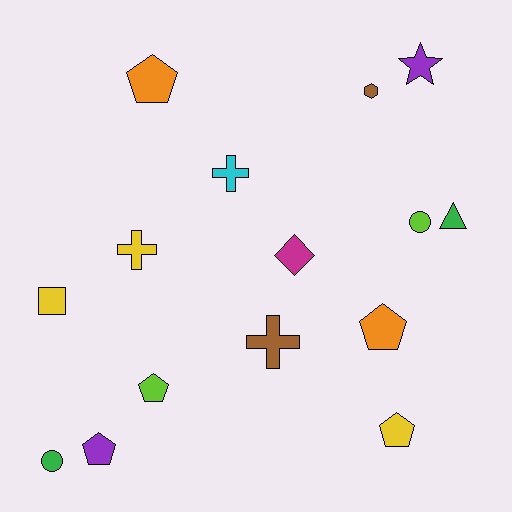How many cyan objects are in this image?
There is 1 cyan object.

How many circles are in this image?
There are 2 circles.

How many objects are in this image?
There are 15 objects.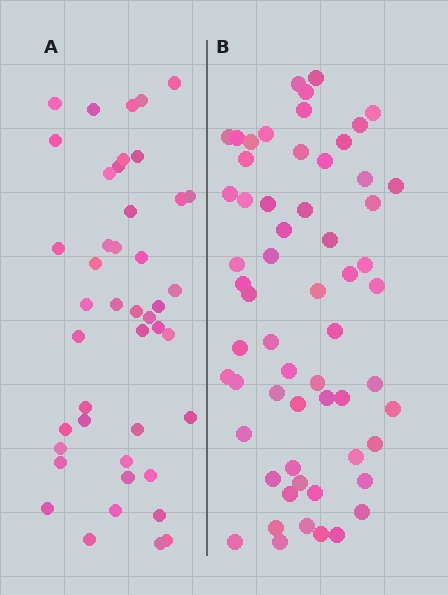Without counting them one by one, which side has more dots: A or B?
Region B (the right region) has more dots.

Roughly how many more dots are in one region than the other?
Region B has approximately 15 more dots than region A.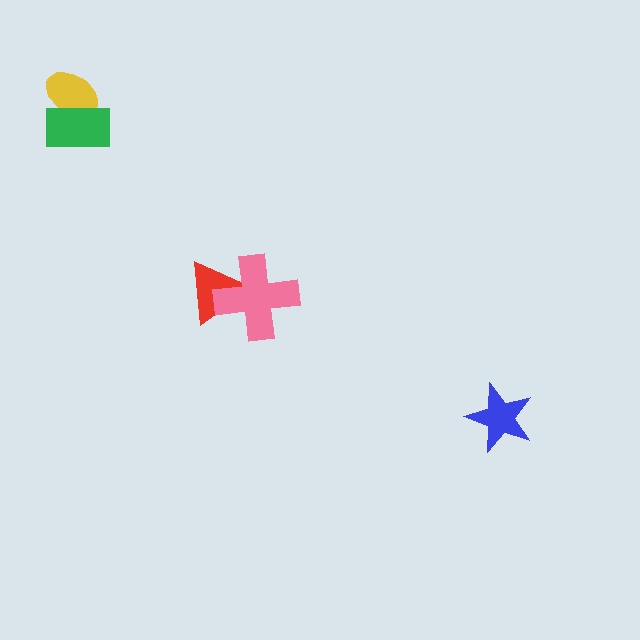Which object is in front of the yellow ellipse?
The green rectangle is in front of the yellow ellipse.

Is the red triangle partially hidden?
Yes, it is partially covered by another shape.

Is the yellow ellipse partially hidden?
Yes, it is partially covered by another shape.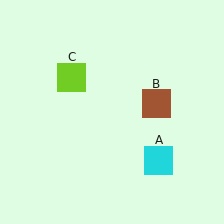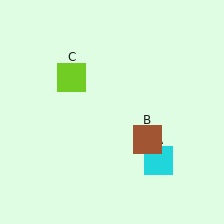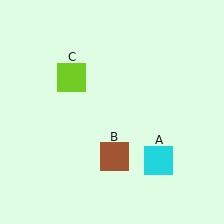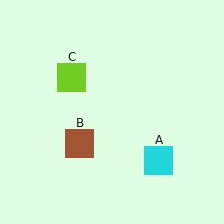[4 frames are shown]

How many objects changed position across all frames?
1 object changed position: brown square (object B).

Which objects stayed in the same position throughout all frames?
Cyan square (object A) and lime square (object C) remained stationary.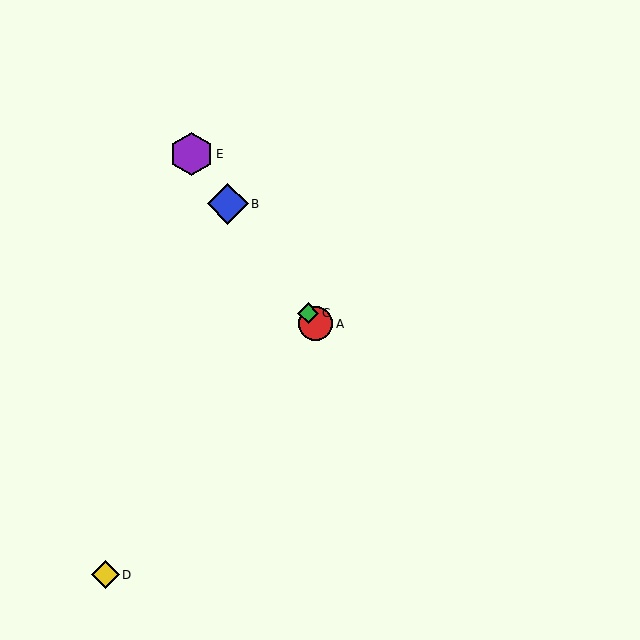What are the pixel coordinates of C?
Object C is at (308, 313).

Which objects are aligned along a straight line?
Objects A, B, C, E are aligned along a straight line.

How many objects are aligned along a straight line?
4 objects (A, B, C, E) are aligned along a straight line.